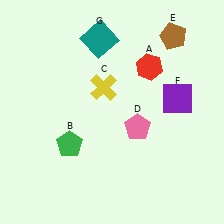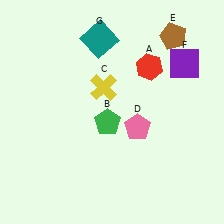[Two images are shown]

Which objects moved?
The objects that moved are: the green pentagon (B), the purple square (F).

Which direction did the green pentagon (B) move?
The green pentagon (B) moved right.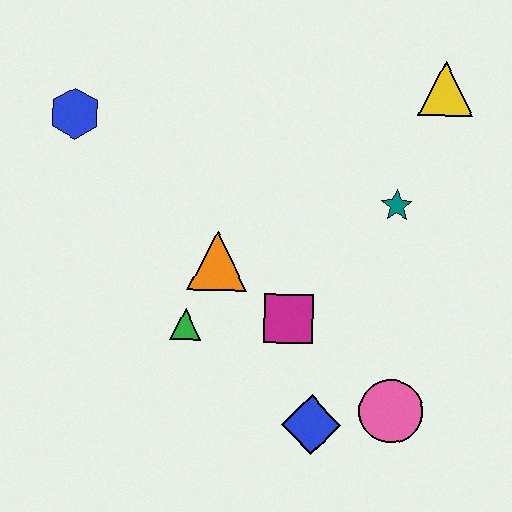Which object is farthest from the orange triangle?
The yellow triangle is farthest from the orange triangle.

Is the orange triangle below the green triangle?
No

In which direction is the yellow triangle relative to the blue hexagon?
The yellow triangle is to the right of the blue hexagon.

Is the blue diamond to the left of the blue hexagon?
No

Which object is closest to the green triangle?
The orange triangle is closest to the green triangle.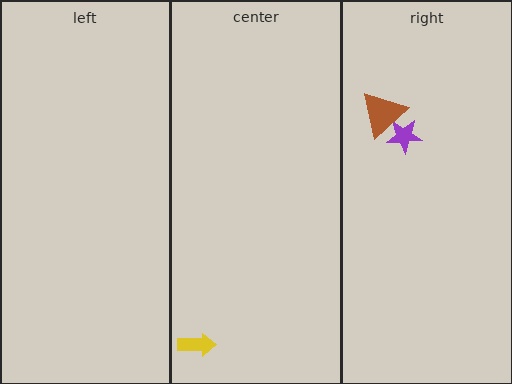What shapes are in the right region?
The purple star, the brown triangle.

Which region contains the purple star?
The right region.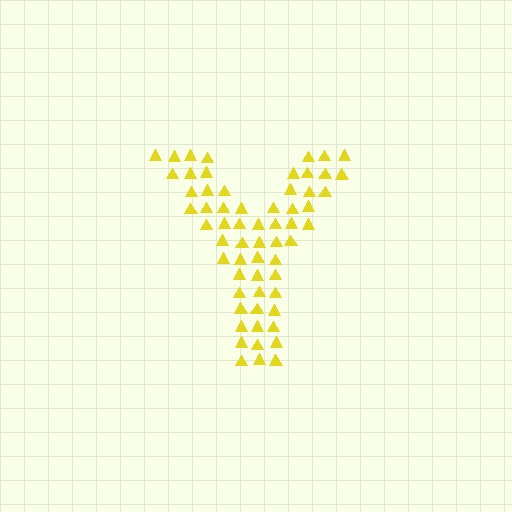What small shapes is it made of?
It is made of small triangles.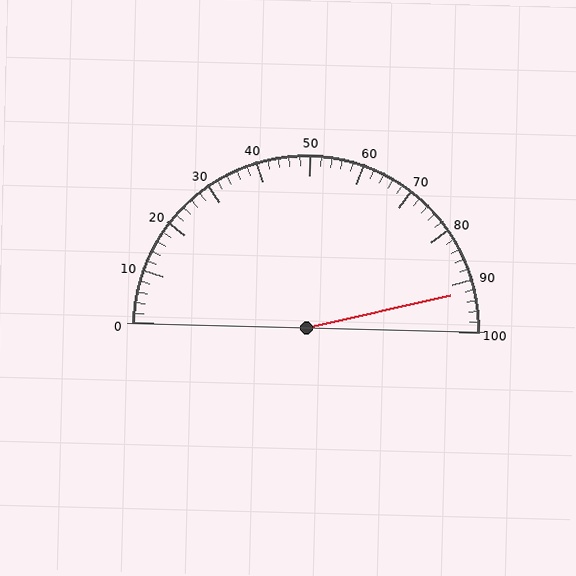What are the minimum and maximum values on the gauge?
The gauge ranges from 0 to 100.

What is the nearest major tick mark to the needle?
The nearest major tick mark is 90.